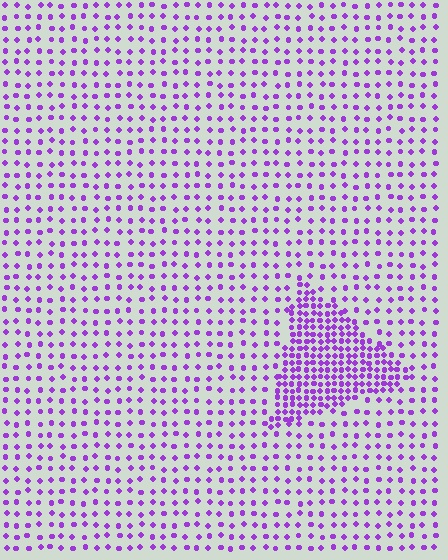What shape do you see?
I see a triangle.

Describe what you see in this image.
The image contains small purple elements arranged at two different densities. A triangle-shaped region is visible where the elements are more densely packed than the surrounding area.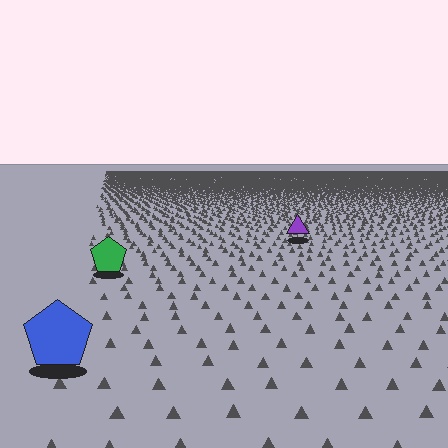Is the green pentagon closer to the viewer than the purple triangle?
Yes. The green pentagon is closer — you can tell from the texture gradient: the ground texture is coarser near it.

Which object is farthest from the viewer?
The purple triangle is farthest from the viewer. It appears smaller and the ground texture around it is denser.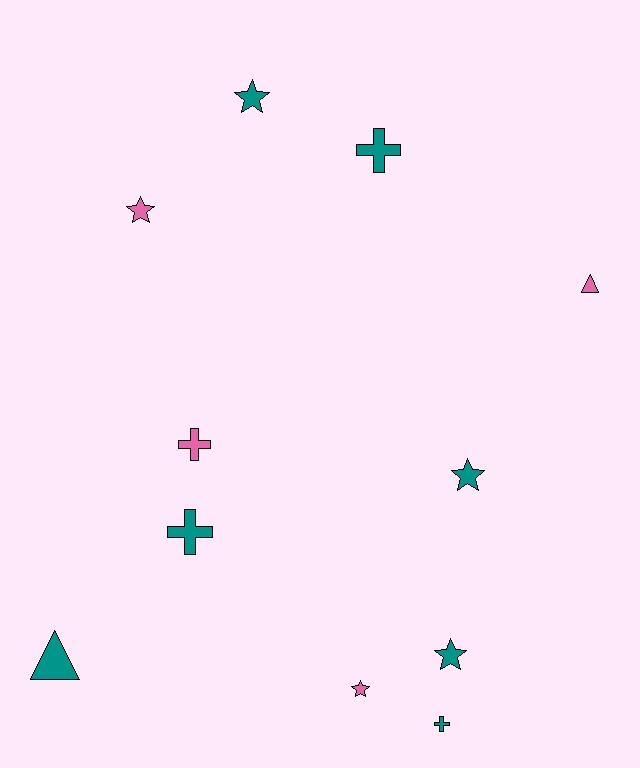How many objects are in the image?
There are 11 objects.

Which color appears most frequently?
Teal, with 7 objects.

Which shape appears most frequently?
Star, with 5 objects.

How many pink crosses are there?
There is 1 pink cross.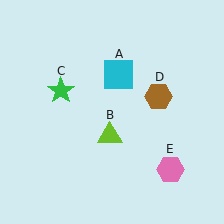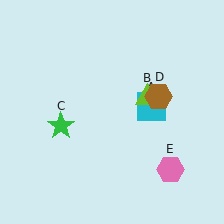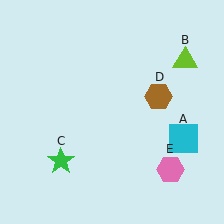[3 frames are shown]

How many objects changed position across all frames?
3 objects changed position: cyan square (object A), lime triangle (object B), green star (object C).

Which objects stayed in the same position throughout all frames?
Brown hexagon (object D) and pink hexagon (object E) remained stationary.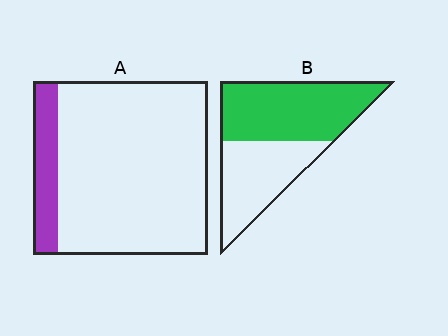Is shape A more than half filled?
No.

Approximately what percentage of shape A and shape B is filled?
A is approximately 15% and B is approximately 55%.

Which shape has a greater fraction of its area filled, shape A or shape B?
Shape B.